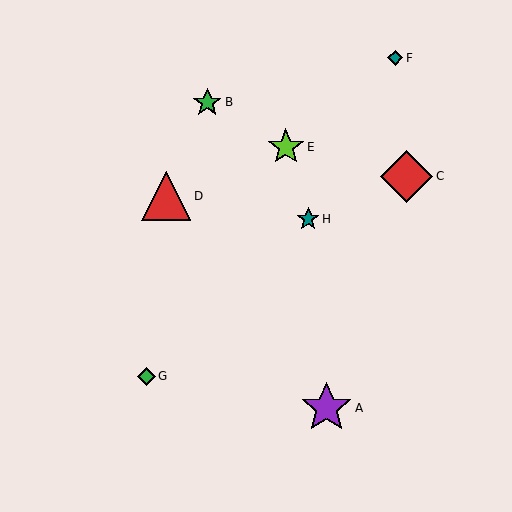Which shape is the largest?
The red diamond (labeled C) is the largest.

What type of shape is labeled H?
Shape H is a teal star.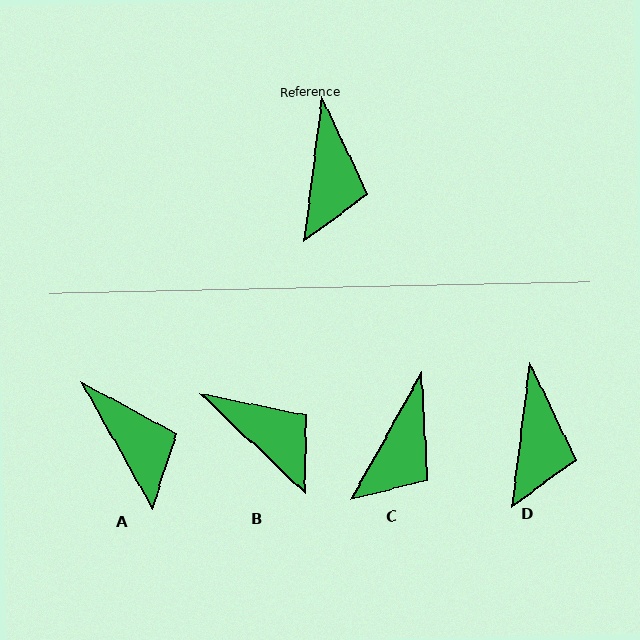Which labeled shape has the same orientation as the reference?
D.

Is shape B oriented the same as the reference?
No, it is off by about 53 degrees.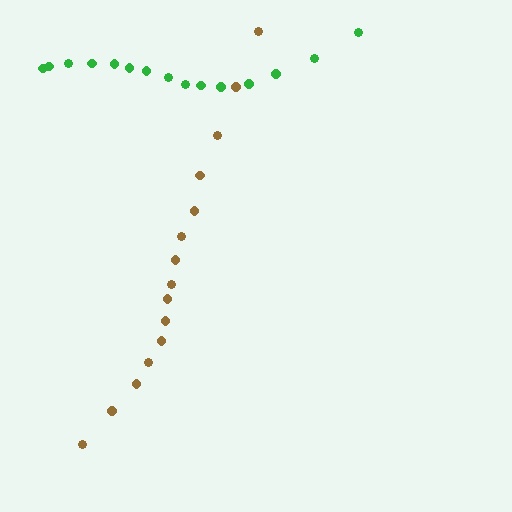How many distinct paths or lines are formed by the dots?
There are 2 distinct paths.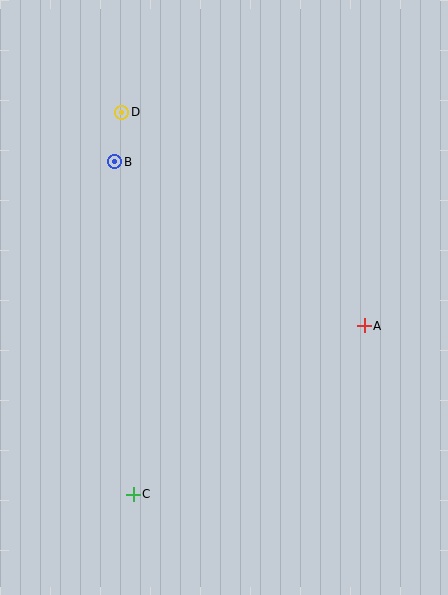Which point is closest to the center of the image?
Point A at (364, 326) is closest to the center.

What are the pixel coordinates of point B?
Point B is at (114, 162).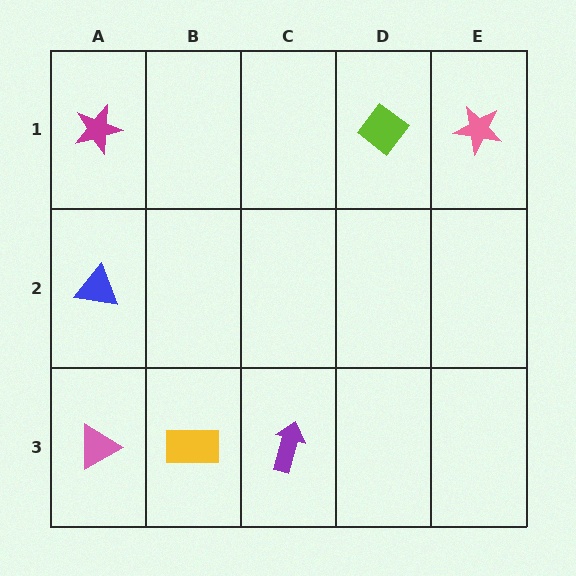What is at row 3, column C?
A purple arrow.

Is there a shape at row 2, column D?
No, that cell is empty.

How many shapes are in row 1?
3 shapes.